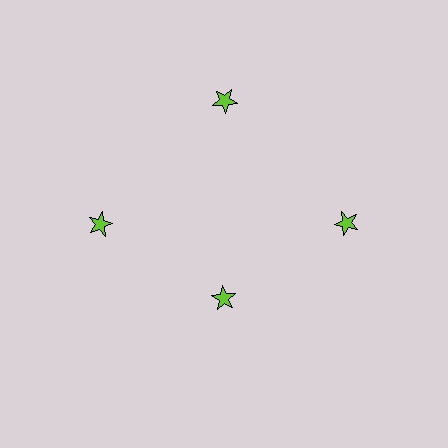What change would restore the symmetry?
The symmetry would be restored by moving it outward, back onto the ring so that all 4 stars sit at equal angles and equal distance from the center.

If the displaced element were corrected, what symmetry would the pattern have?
It would have 4-fold rotational symmetry — the pattern would map onto itself every 90 degrees.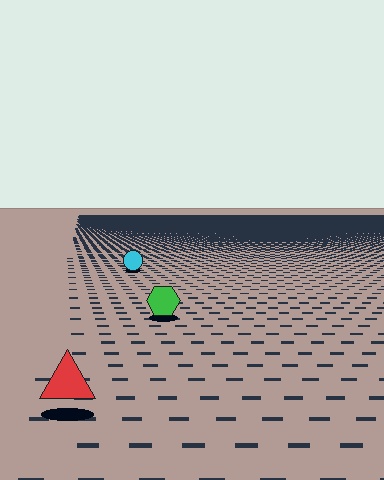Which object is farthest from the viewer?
The cyan circle is farthest from the viewer. It appears smaller and the ground texture around it is denser.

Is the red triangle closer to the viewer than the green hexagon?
Yes. The red triangle is closer — you can tell from the texture gradient: the ground texture is coarser near it.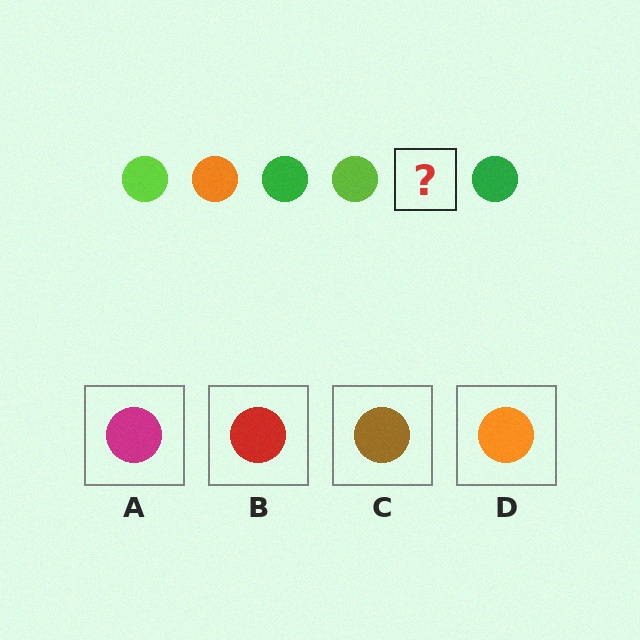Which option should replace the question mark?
Option D.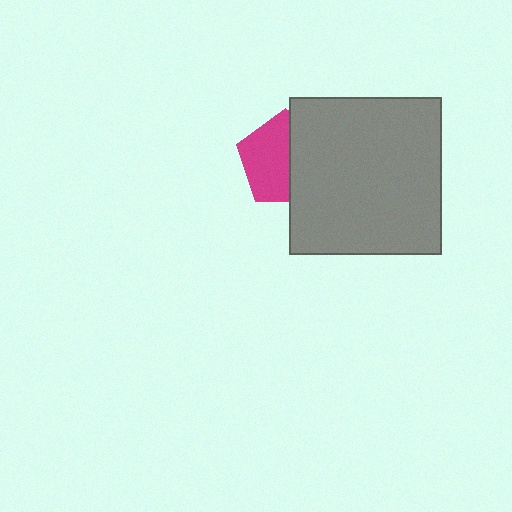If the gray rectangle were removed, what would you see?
You would see the complete magenta pentagon.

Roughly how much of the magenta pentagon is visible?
About half of it is visible (roughly 55%).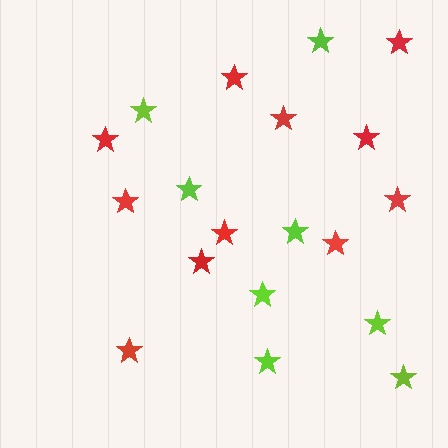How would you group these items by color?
There are 2 groups: one group of lime stars (8) and one group of red stars (11).